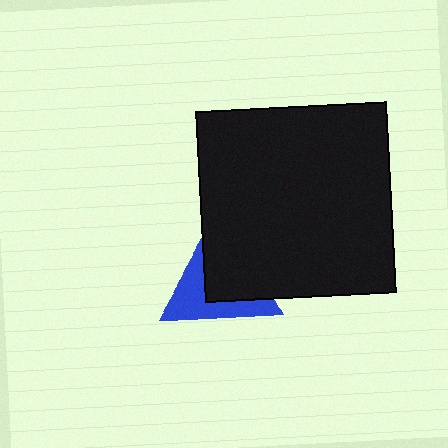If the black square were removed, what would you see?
You would see the complete blue triangle.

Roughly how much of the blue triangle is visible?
About half of it is visible (roughly 46%).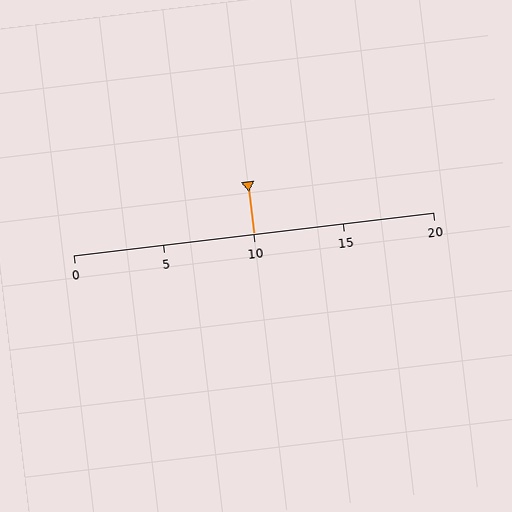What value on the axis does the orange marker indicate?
The marker indicates approximately 10.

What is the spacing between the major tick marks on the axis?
The major ticks are spaced 5 apart.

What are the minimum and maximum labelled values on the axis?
The axis runs from 0 to 20.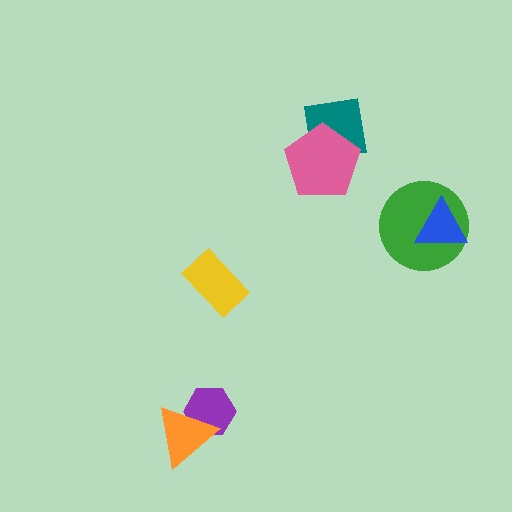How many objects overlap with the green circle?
1 object overlaps with the green circle.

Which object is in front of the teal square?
The pink pentagon is in front of the teal square.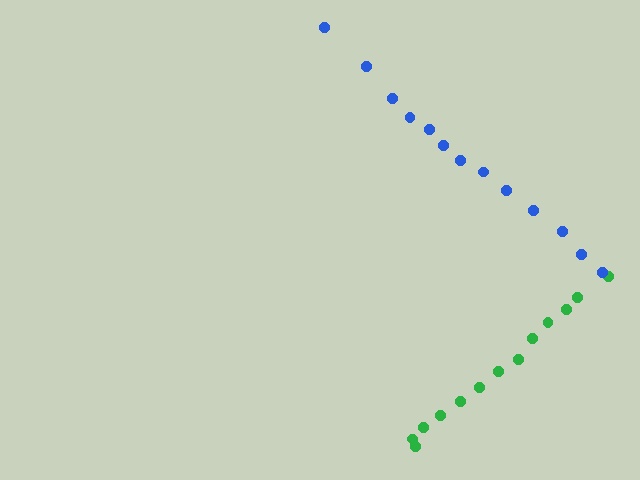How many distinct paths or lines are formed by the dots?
There are 2 distinct paths.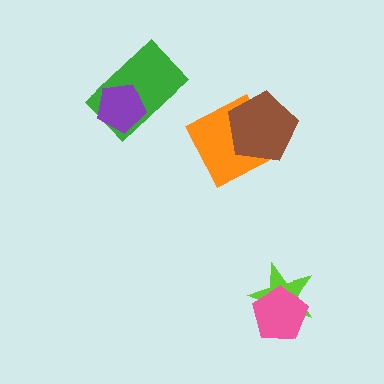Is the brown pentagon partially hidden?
No, no other shape covers it.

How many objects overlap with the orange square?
1 object overlaps with the orange square.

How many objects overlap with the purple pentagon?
1 object overlaps with the purple pentagon.